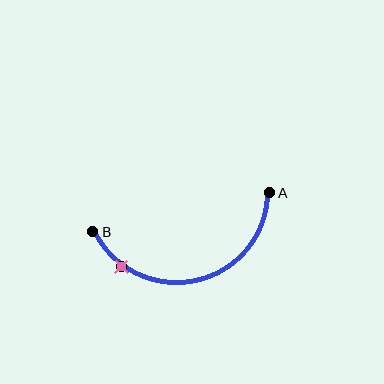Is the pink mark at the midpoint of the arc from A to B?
No. The pink mark lies on the arc but is closer to endpoint B. The arc midpoint would be at the point on the curve equidistant along the arc from both A and B.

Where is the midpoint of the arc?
The arc midpoint is the point on the curve farthest from the straight line joining A and B. It sits below that line.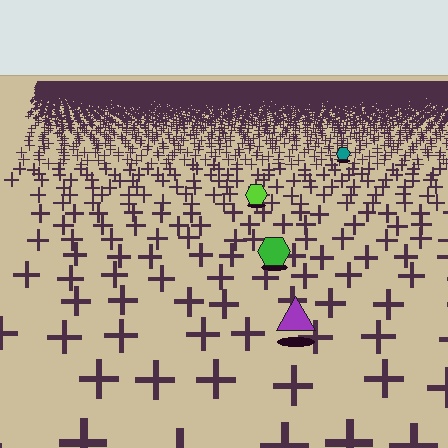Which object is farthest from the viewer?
The teal hexagon is farthest from the viewer. It appears smaller and the ground texture around it is denser.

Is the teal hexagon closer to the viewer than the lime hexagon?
No. The lime hexagon is closer — you can tell from the texture gradient: the ground texture is coarser near it.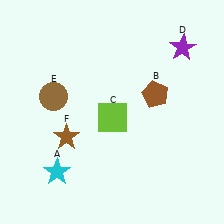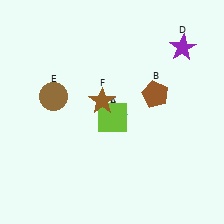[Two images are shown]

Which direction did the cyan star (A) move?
The cyan star (A) moved right.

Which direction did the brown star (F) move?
The brown star (F) moved up.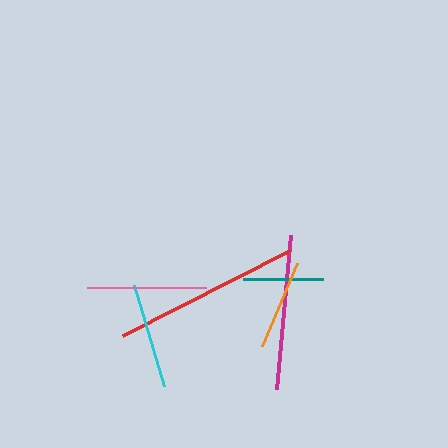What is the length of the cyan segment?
The cyan segment is approximately 106 pixels long.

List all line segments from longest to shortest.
From longest to shortest: red, magenta, pink, cyan, orange, teal.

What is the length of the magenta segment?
The magenta segment is approximately 155 pixels long.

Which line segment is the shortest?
The teal line is the shortest at approximately 80 pixels.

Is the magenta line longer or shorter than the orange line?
The magenta line is longer than the orange line.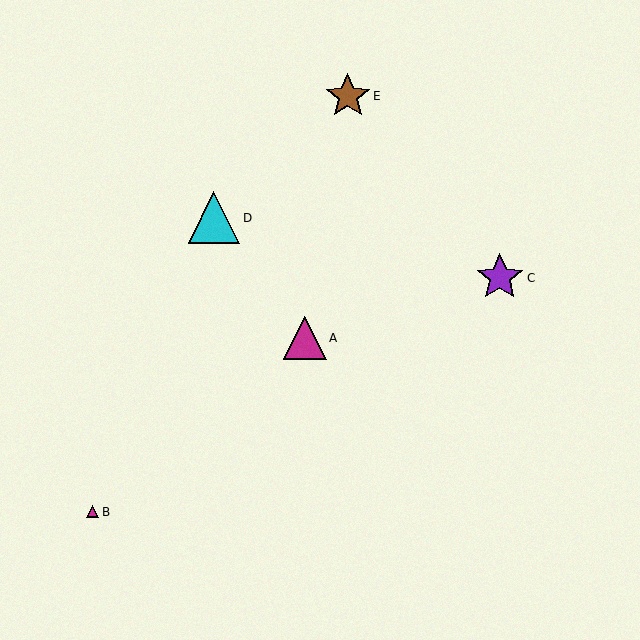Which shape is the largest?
The cyan triangle (labeled D) is the largest.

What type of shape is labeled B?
Shape B is a magenta triangle.